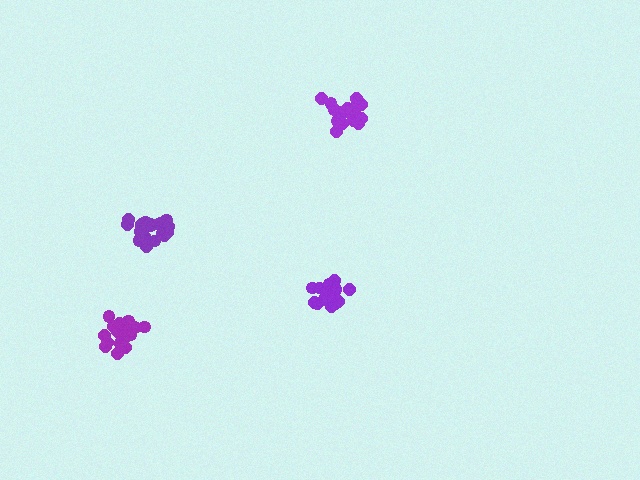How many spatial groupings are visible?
There are 4 spatial groupings.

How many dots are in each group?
Group 1: 15 dots, Group 2: 17 dots, Group 3: 19 dots, Group 4: 21 dots (72 total).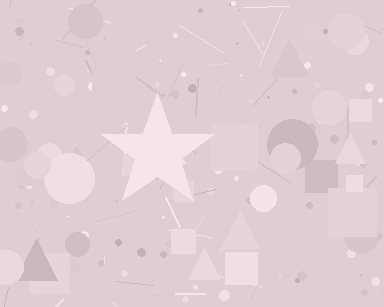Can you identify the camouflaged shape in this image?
The camouflaged shape is a star.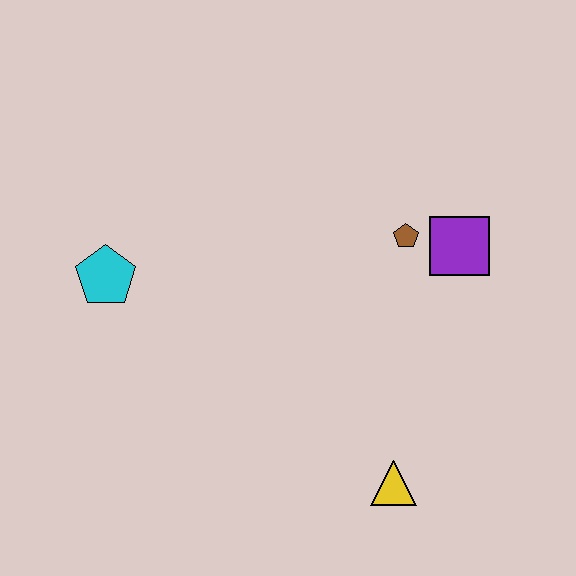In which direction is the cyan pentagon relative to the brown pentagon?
The cyan pentagon is to the left of the brown pentagon.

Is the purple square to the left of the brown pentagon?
No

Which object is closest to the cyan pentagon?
The brown pentagon is closest to the cyan pentagon.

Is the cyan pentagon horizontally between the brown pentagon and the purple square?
No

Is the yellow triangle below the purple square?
Yes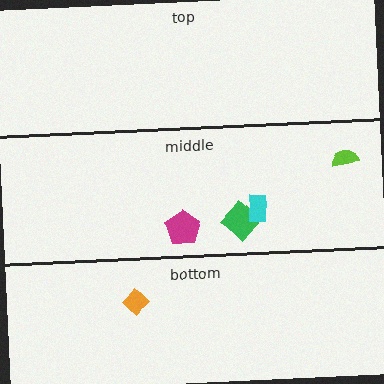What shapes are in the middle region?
The magenta pentagon, the green diamond, the lime semicircle, the cyan rectangle.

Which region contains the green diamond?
The middle region.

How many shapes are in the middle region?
4.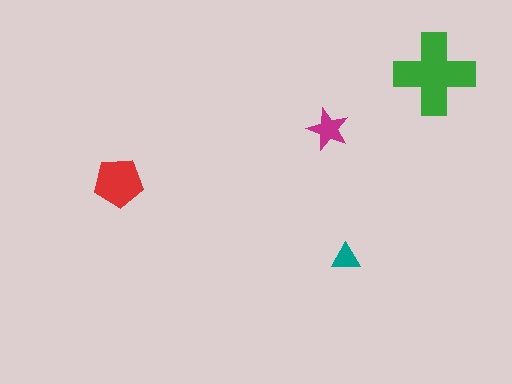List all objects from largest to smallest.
The green cross, the red pentagon, the magenta star, the teal triangle.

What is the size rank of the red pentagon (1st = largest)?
2nd.